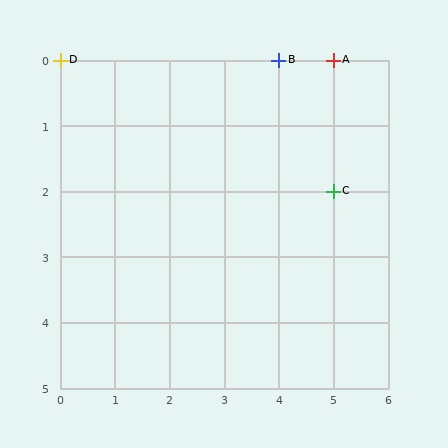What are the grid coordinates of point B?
Point B is at grid coordinates (4, 0).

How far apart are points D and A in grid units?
Points D and A are 5 columns apart.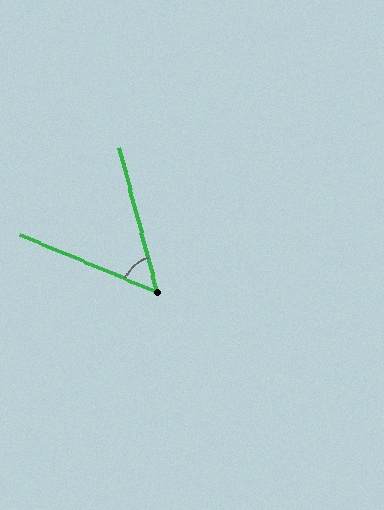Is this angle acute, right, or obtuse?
It is acute.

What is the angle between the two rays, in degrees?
Approximately 53 degrees.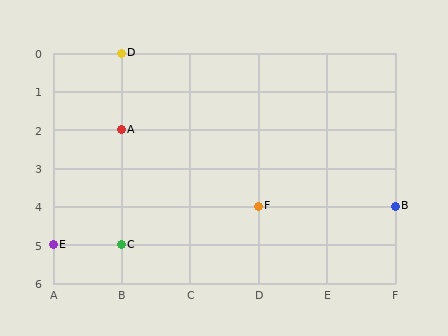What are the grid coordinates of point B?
Point B is at grid coordinates (F, 4).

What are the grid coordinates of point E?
Point E is at grid coordinates (A, 5).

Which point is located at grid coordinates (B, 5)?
Point C is at (B, 5).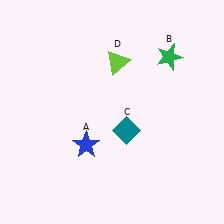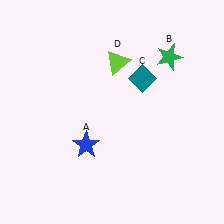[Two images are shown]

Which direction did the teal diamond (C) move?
The teal diamond (C) moved up.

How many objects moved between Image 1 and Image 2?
1 object moved between the two images.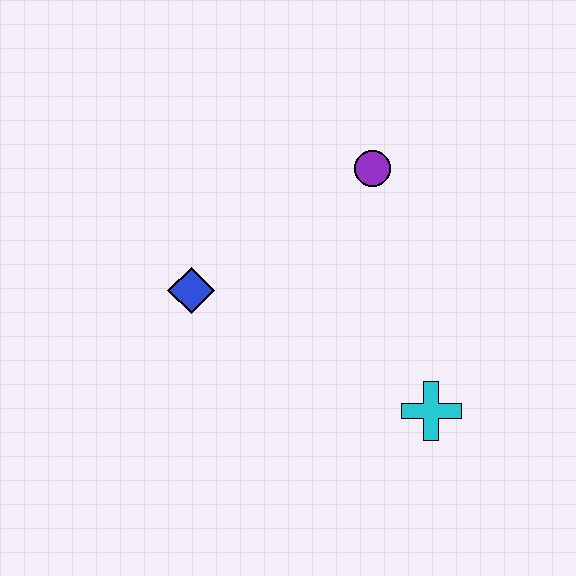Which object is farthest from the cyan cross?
The blue diamond is farthest from the cyan cross.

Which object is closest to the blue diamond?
The purple circle is closest to the blue diamond.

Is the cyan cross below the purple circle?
Yes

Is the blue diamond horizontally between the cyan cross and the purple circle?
No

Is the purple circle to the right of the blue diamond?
Yes